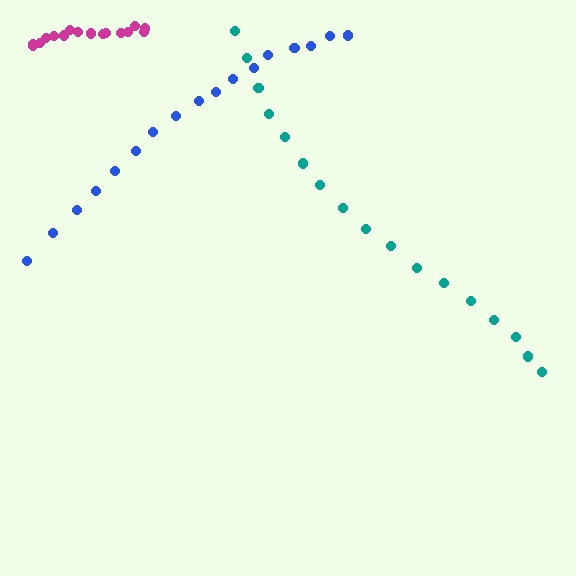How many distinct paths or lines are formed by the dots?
There are 3 distinct paths.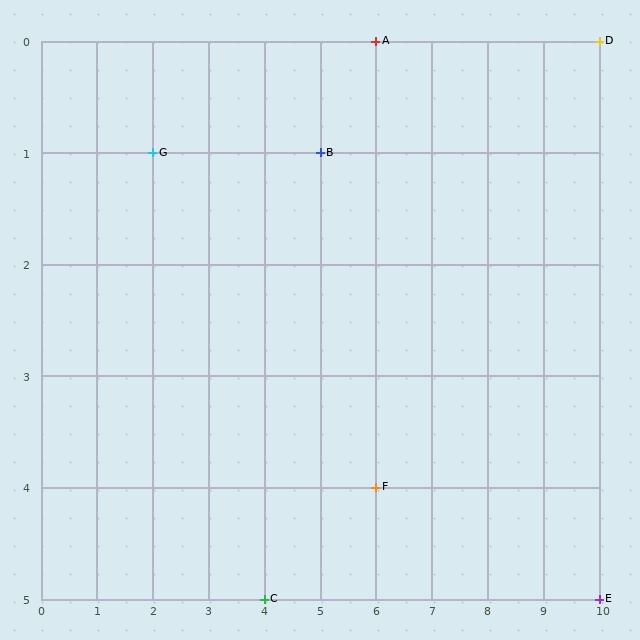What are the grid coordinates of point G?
Point G is at grid coordinates (2, 1).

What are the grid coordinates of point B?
Point B is at grid coordinates (5, 1).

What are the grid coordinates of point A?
Point A is at grid coordinates (6, 0).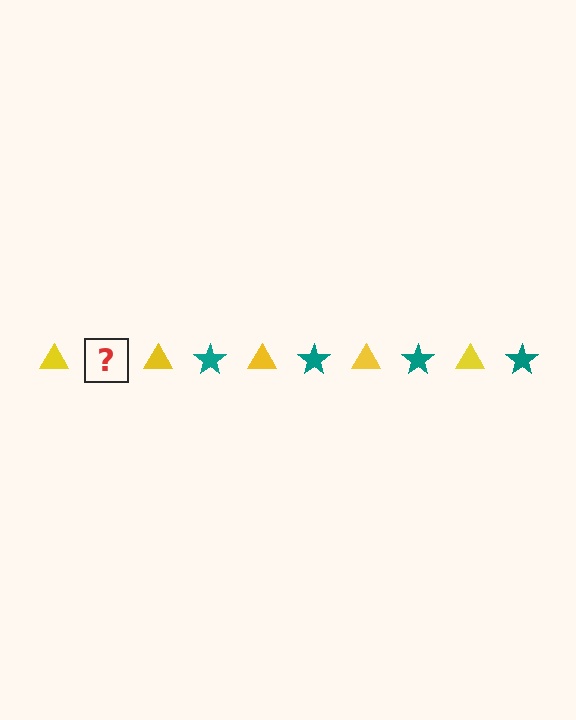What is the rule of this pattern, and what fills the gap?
The rule is that the pattern alternates between yellow triangle and teal star. The gap should be filled with a teal star.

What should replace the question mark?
The question mark should be replaced with a teal star.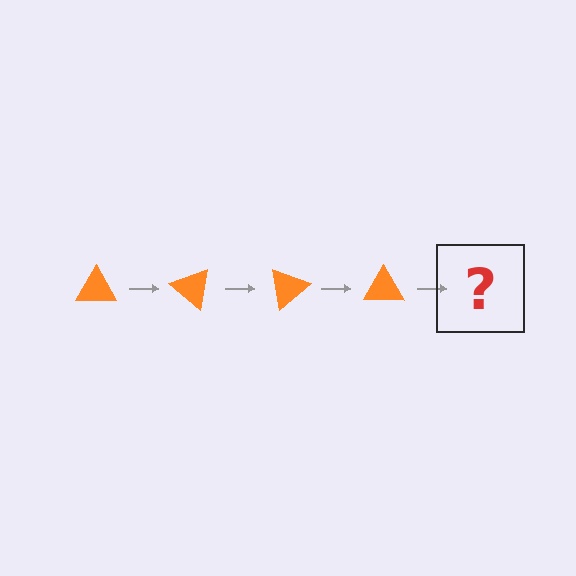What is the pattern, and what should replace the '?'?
The pattern is that the triangle rotates 40 degrees each step. The '?' should be an orange triangle rotated 160 degrees.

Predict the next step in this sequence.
The next step is an orange triangle rotated 160 degrees.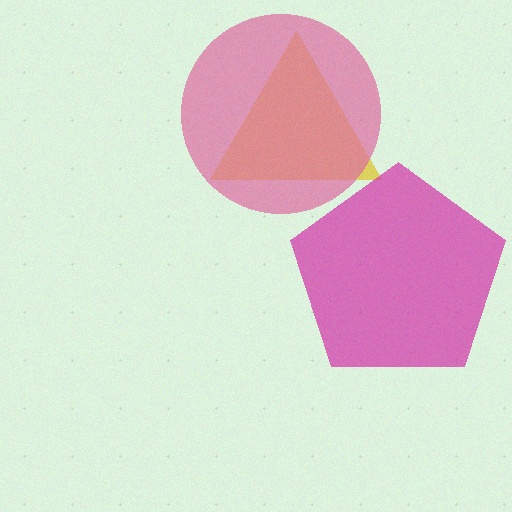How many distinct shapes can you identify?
There are 3 distinct shapes: a yellow triangle, a magenta pentagon, a pink circle.